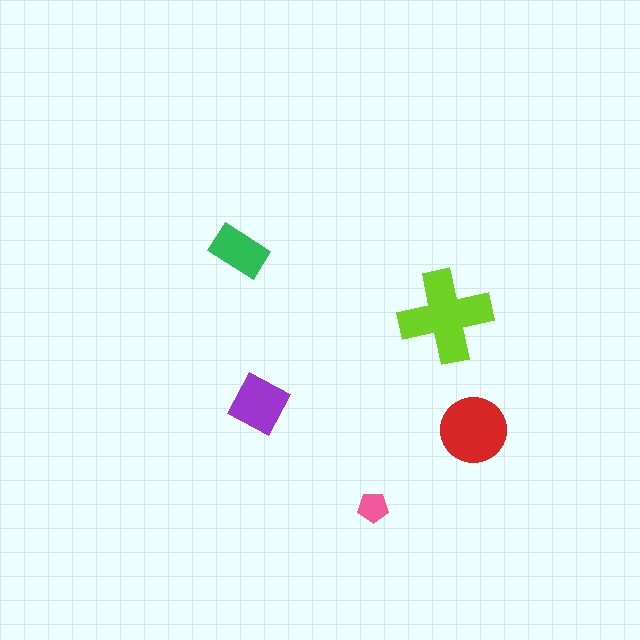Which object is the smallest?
The pink pentagon.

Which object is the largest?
The lime cross.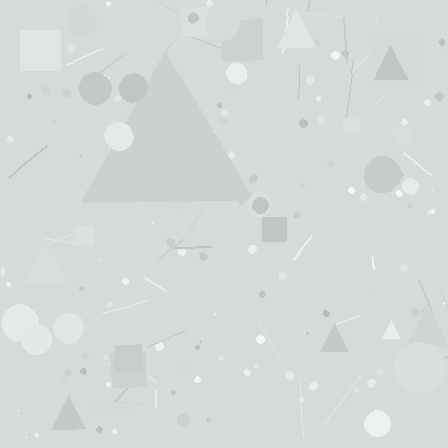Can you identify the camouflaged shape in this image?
The camouflaged shape is a triangle.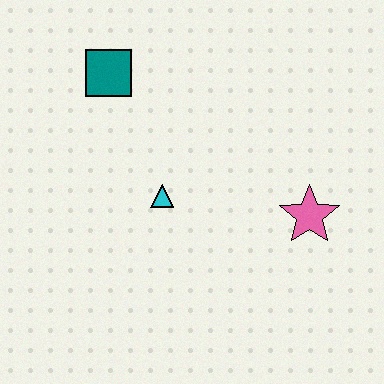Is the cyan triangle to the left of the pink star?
Yes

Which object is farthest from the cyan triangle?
The pink star is farthest from the cyan triangle.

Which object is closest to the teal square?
The cyan triangle is closest to the teal square.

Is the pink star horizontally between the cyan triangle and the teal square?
No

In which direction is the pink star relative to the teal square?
The pink star is to the right of the teal square.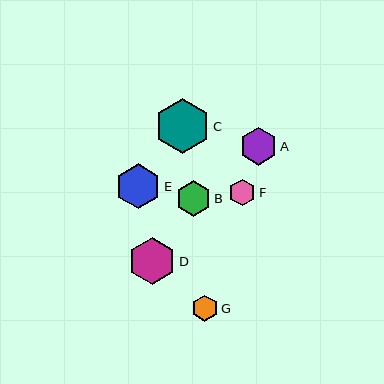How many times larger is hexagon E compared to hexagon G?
Hexagon E is approximately 1.7 times the size of hexagon G.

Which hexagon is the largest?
Hexagon C is the largest with a size of approximately 55 pixels.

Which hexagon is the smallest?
Hexagon G is the smallest with a size of approximately 26 pixels.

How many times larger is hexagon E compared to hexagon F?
Hexagon E is approximately 1.7 times the size of hexagon F.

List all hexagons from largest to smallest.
From largest to smallest: C, D, E, A, B, F, G.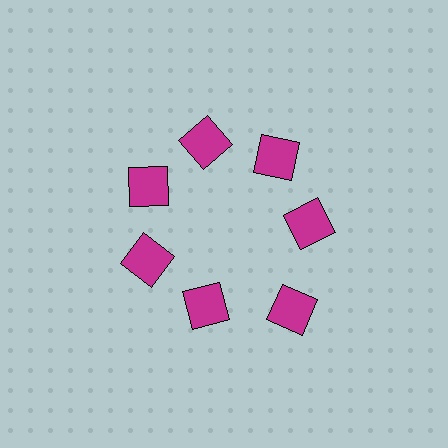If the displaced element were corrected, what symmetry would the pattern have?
It would have 7-fold rotational symmetry — the pattern would map onto itself every 51 degrees.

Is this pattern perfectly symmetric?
No. The 7 magenta squares are arranged in a ring, but one element near the 5 o'clock position is pushed outward from the center, breaking the 7-fold rotational symmetry.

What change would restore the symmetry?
The symmetry would be restored by moving it inward, back onto the ring so that all 7 squares sit at equal angles and equal distance from the center.